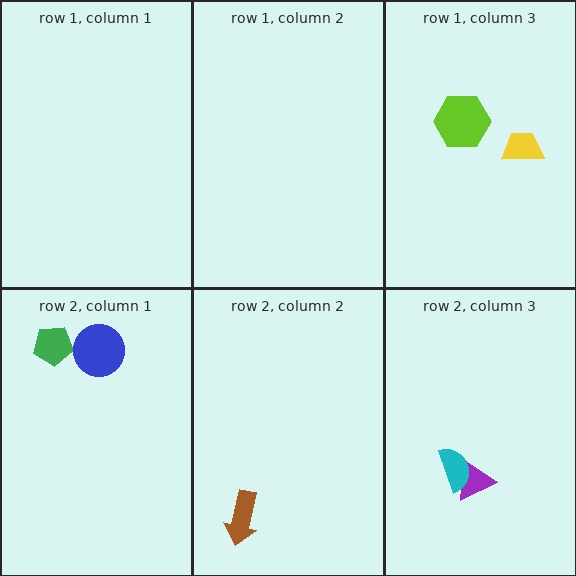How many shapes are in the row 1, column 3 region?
2.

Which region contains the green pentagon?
The row 2, column 1 region.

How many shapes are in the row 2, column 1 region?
2.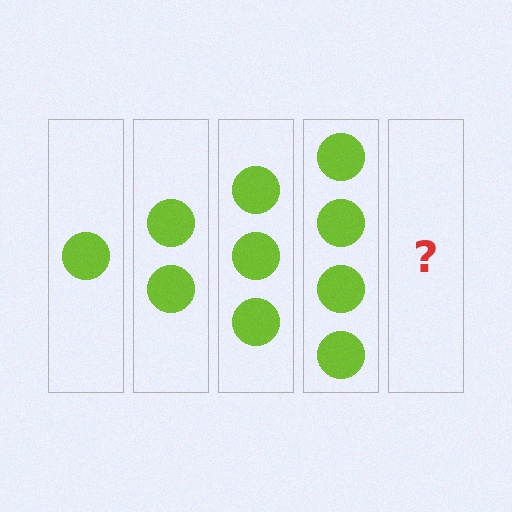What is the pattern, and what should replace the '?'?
The pattern is that each step adds one more circle. The '?' should be 5 circles.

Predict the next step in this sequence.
The next step is 5 circles.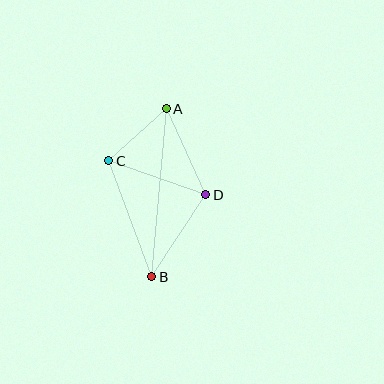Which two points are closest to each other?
Points A and C are closest to each other.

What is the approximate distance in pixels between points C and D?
The distance between C and D is approximately 103 pixels.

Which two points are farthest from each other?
Points A and B are farthest from each other.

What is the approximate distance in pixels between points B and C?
The distance between B and C is approximately 124 pixels.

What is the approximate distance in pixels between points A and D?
The distance between A and D is approximately 94 pixels.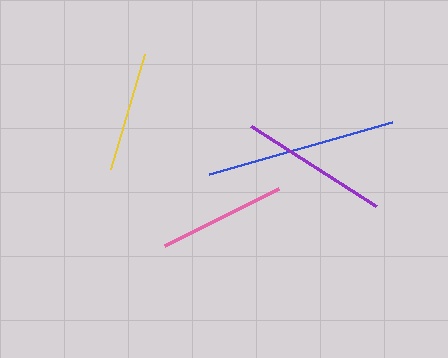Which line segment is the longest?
The blue line is the longest at approximately 190 pixels.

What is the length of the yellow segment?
The yellow segment is approximately 119 pixels long.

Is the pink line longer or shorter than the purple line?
The purple line is longer than the pink line.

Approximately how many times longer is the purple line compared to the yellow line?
The purple line is approximately 1.2 times the length of the yellow line.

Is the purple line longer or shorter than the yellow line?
The purple line is longer than the yellow line.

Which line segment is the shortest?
The yellow line is the shortest at approximately 119 pixels.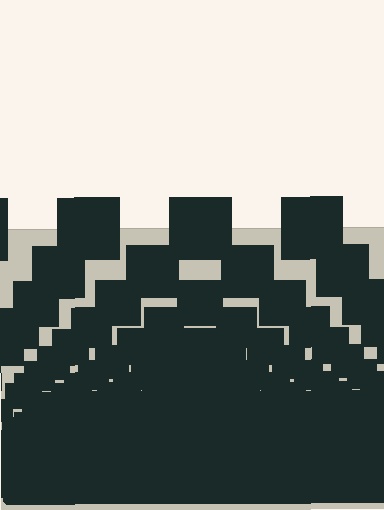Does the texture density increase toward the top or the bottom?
Density increases toward the bottom.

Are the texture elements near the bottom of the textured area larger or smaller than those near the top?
Smaller. The gradient is inverted — elements near the bottom are smaller and denser.